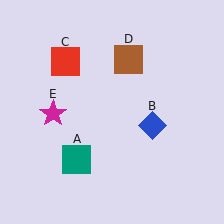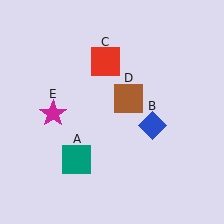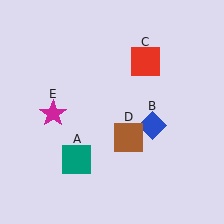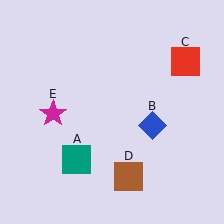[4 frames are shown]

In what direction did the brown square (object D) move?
The brown square (object D) moved down.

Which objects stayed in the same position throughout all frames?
Teal square (object A) and blue diamond (object B) and magenta star (object E) remained stationary.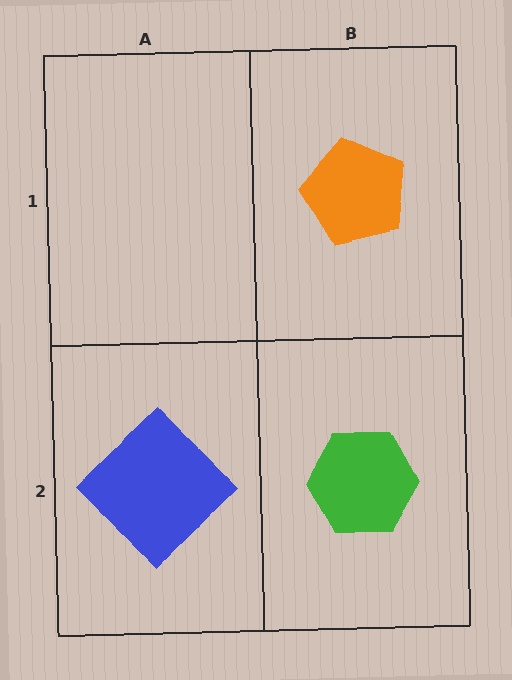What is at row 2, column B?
A green hexagon.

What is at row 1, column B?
An orange pentagon.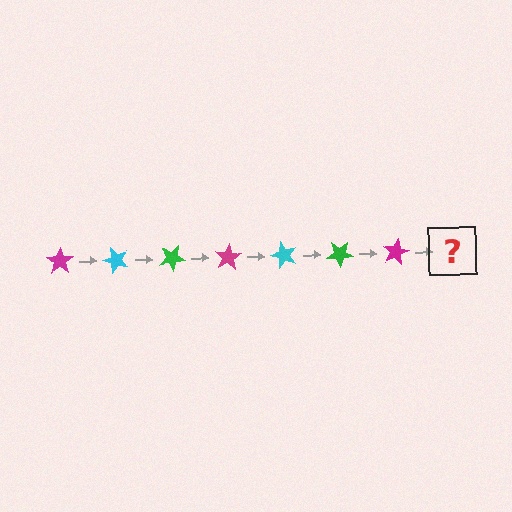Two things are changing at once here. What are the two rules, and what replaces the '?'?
The two rules are that it rotates 50 degrees each step and the color cycles through magenta, cyan, and green. The '?' should be a cyan star, rotated 350 degrees from the start.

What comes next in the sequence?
The next element should be a cyan star, rotated 350 degrees from the start.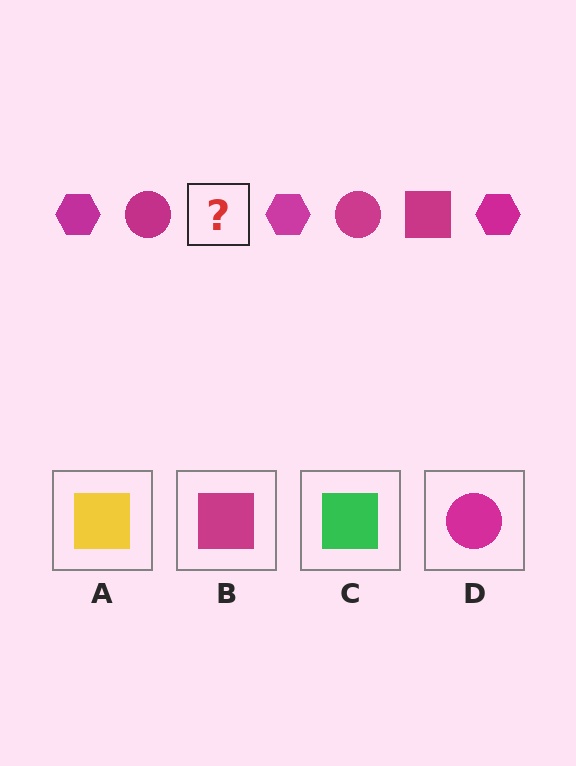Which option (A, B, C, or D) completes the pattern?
B.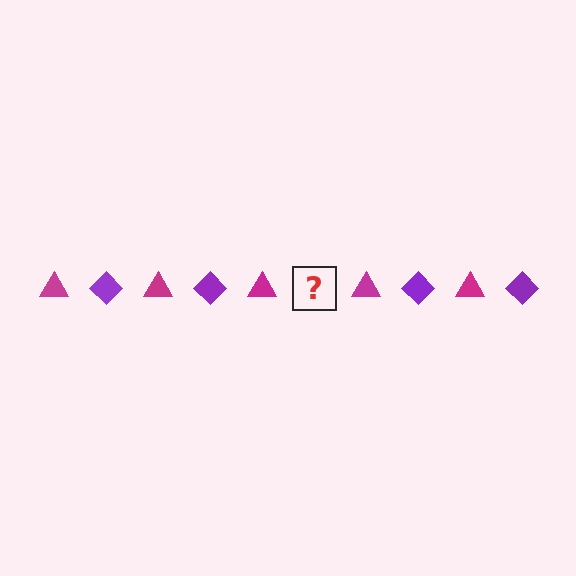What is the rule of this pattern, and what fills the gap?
The rule is that the pattern alternates between magenta triangle and purple diamond. The gap should be filled with a purple diamond.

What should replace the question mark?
The question mark should be replaced with a purple diamond.